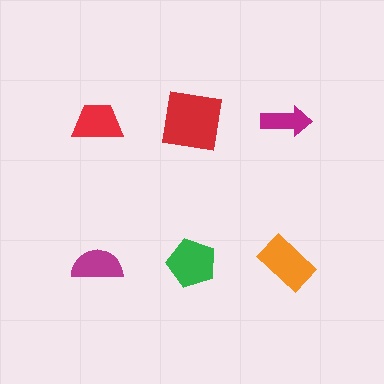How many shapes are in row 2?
3 shapes.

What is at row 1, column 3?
A magenta arrow.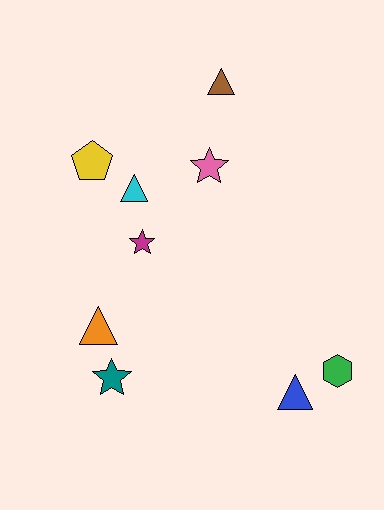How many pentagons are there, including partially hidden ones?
There is 1 pentagon.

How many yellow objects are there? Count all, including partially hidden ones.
There is 1 yellow object.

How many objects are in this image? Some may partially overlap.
There are 9 objects.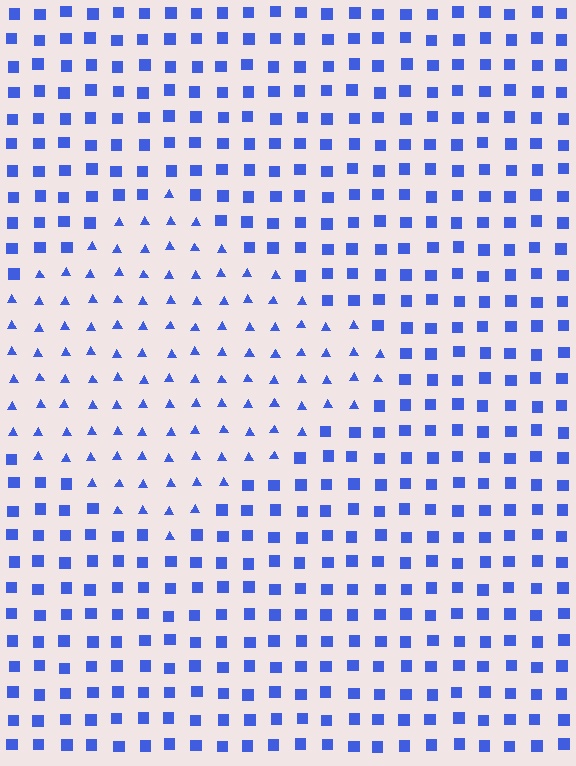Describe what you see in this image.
The image is filled with small blue elements arranged in a uniform grid. A diamond-shaped region contains triangles, while the surrounding area contains squares. The boundary is defined purely by the change in element shape.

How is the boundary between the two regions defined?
The boundary is defined by a change in element shape: triangles inside vs. squares outside. All elements share the same color and spacing.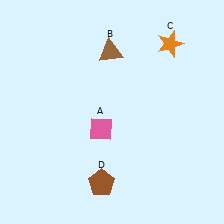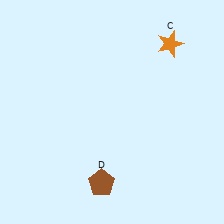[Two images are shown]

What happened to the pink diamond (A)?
The pink diamond (A) was removed in Image 2. It was in the bottom-left area of Image 1.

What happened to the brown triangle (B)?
The brown triangle (B) was removed in Image 2. It was in the top-left area of Image 1.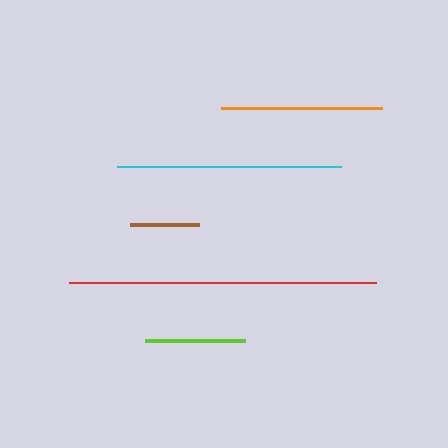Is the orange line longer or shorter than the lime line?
The orange line is longer than the lime line.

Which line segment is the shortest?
The brown line is the shortest at approximately 69 pixels.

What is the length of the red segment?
The red segment is approximately 307 pixels long.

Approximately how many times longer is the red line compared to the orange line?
The red line is approximately 1.9 times the length of the orange line.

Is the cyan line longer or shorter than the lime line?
The cyan line is longer than the lime line.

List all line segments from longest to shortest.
From longest to shortest: red, cyan, orange, lime, brown.